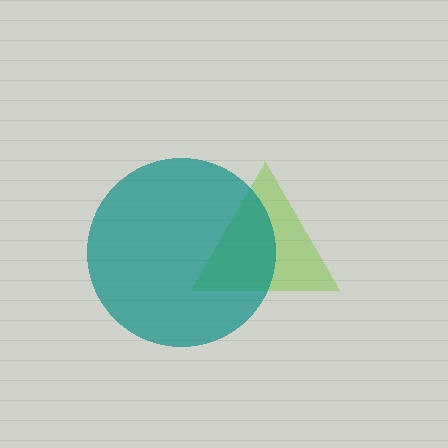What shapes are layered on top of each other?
The layered shapes are: a lime triangle, a teal circle.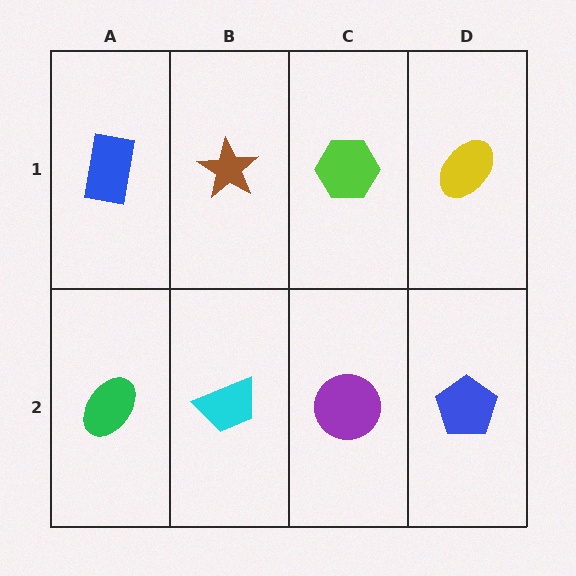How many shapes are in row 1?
4 shapes.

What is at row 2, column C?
A purple circle.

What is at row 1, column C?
A lime hexagon.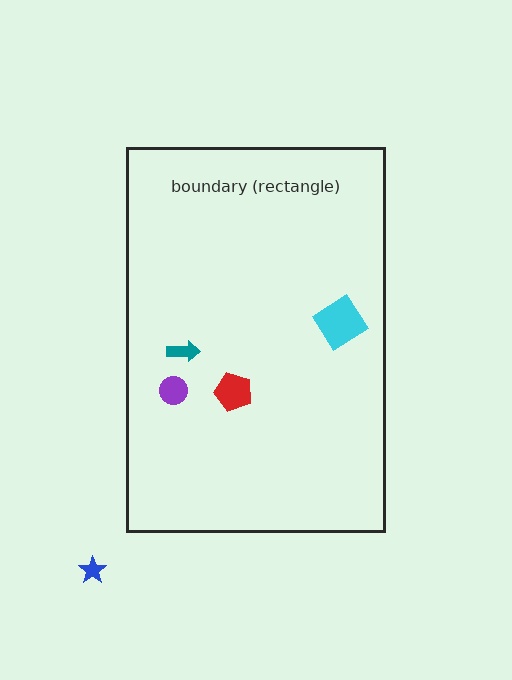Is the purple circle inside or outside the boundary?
Inside.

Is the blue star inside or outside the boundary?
Outside.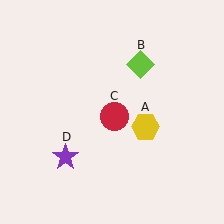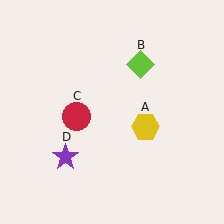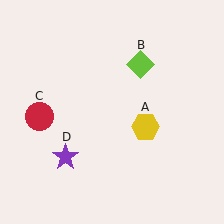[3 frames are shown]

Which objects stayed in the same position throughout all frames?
Yellow hexagon (object A) and lime diamond (object B) and purple star (object D) remained stationary.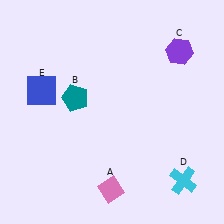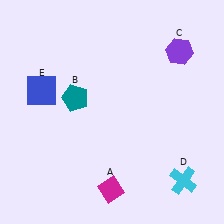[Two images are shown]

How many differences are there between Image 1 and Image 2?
There is 1 difference between the two images.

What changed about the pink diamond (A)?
In Image 1, A is pink. In Image 2, it changed to magenta.